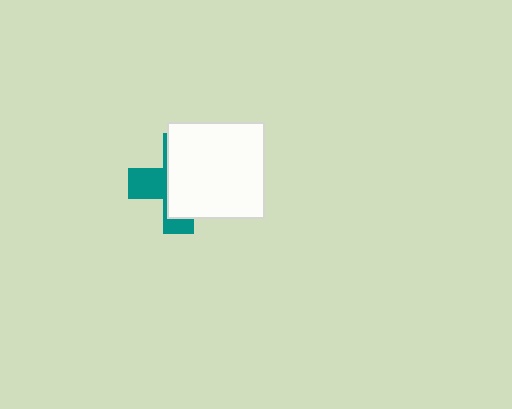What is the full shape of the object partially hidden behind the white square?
The partially hidden object is a teal cross.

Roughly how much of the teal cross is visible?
A small part of it is visible (roughly 36%).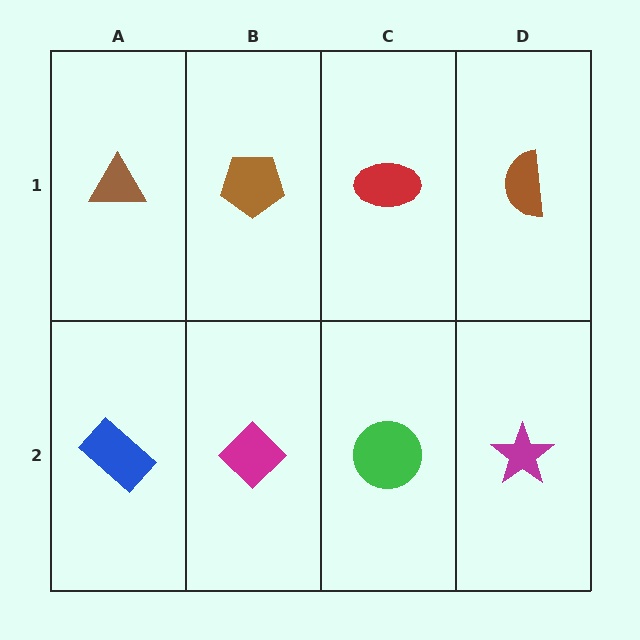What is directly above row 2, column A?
A brown triangle.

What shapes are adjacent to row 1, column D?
A magenta star (row 2, column D), a red ellipse (row 1, column C).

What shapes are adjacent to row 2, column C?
A red ellipse (row 1, column C), a magenta diamond (row 2, column B), a magenta star (row 2, column D).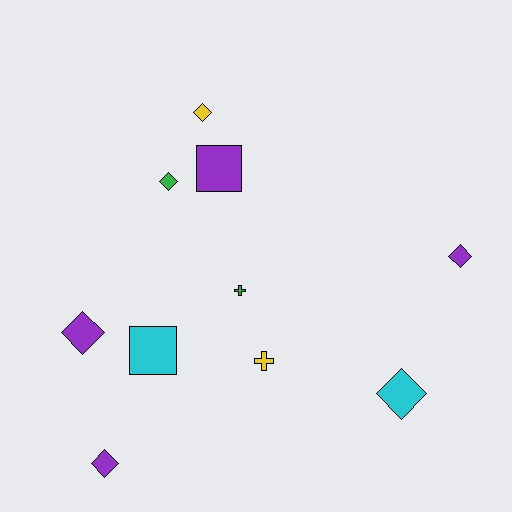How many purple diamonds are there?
There are 3 purple diamonds.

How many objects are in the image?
There are 10 objects.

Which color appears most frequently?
Purple, with 4 objects.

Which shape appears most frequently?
Diamond, with 6 objects.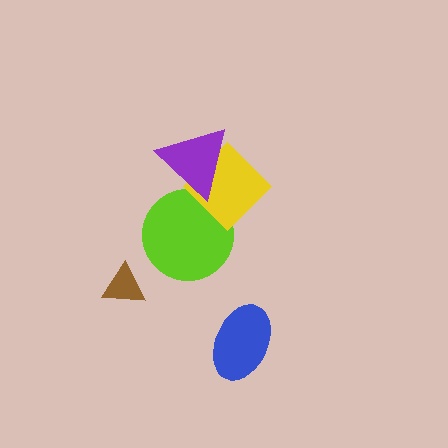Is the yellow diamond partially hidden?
Yes, it is partially covered by another shape.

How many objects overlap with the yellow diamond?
2 objects overlap with the yellow diamond.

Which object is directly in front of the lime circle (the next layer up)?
The yellow diamond is directly in front of the lime circle.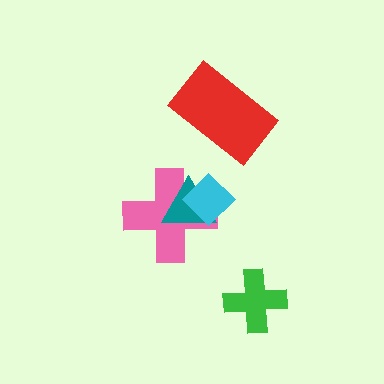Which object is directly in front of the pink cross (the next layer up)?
The teal triangle is directly in front of the pink cross.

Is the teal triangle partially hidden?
Yes, it is partially covered by another shape.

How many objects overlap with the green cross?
0 objects overlap with the green cross.